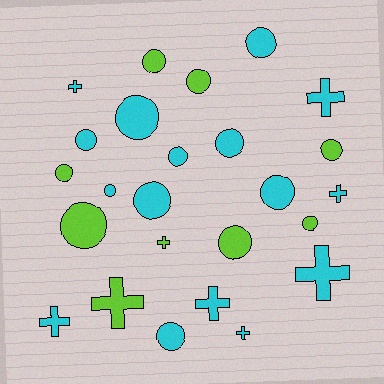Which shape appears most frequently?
Circle, with 16 objects.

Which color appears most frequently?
Cyan, with 16 objects.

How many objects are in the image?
There are 25 objects.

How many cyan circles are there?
There are 9 cyan circles.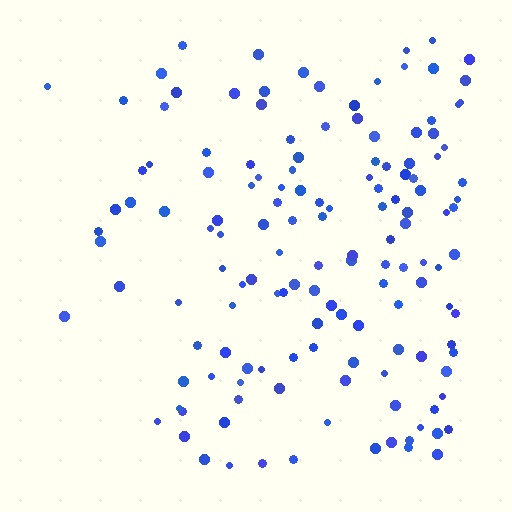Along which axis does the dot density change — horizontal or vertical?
Horizontal.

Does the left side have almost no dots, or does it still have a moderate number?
Still a moderate number, just noticeably fewer than the right.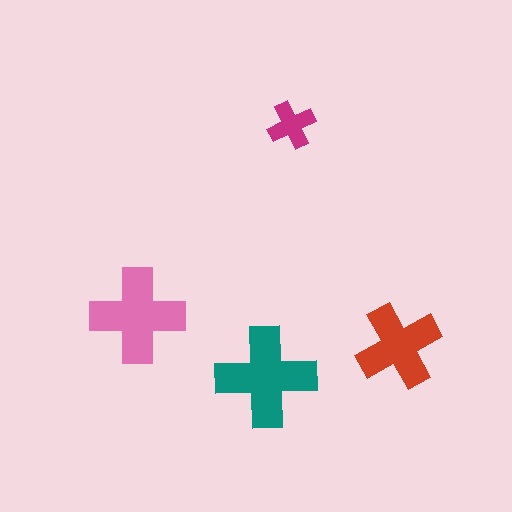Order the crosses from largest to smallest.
the teal one, the pink one, the red one, the magenta one.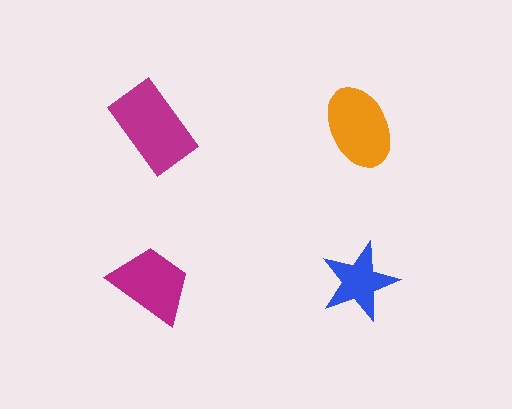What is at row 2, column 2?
A blue star.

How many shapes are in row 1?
2 shapes.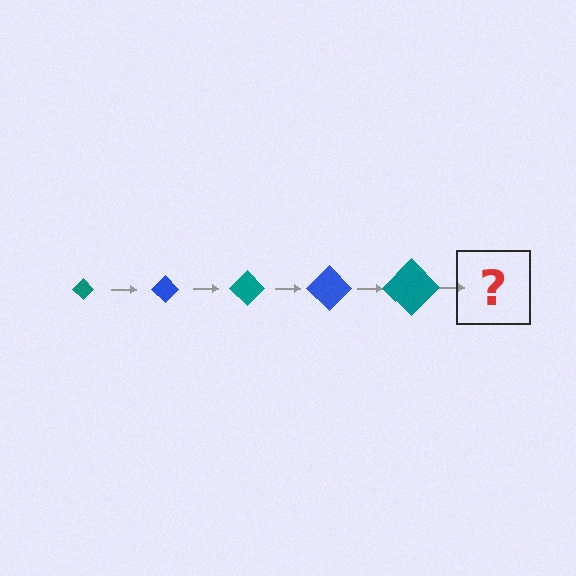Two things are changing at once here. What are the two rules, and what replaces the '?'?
The two rules are that the diamond grows larger each step and the color cycles through teal and blue. The '?' should be a blue diamond, larger than the previous one.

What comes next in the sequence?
The next element should be a blue diamond, larger than the previous one.